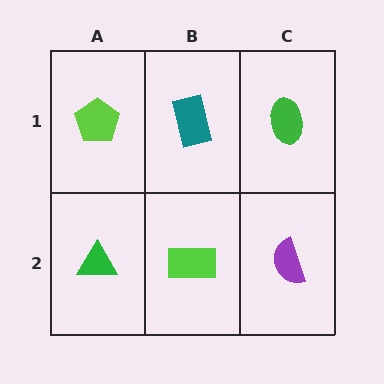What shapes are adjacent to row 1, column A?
A green triangle (row 2, column A), a teal rectangle (row 1, column B).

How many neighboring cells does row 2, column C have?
2.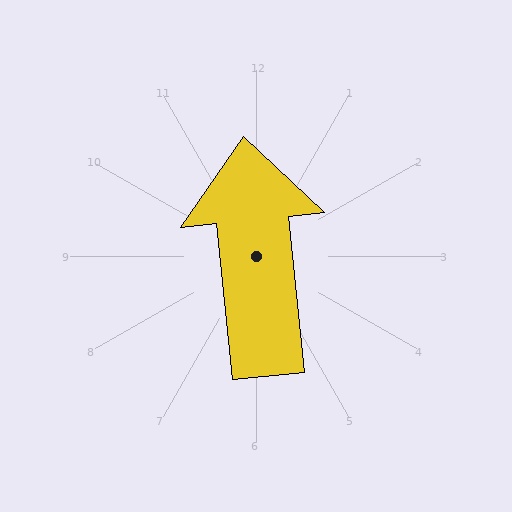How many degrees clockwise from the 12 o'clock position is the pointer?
Approximately 354 degrees.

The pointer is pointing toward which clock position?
Roughly 12 o'clock.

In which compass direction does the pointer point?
North.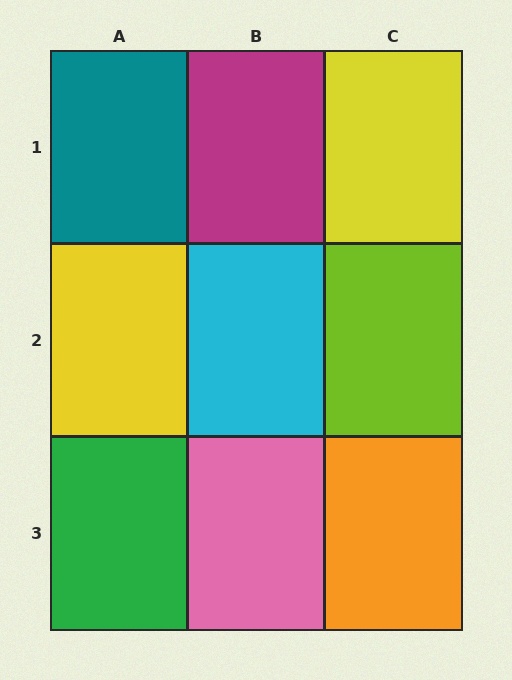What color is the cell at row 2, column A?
Yellow.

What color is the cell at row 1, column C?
Yellow.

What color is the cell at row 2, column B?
Cyan.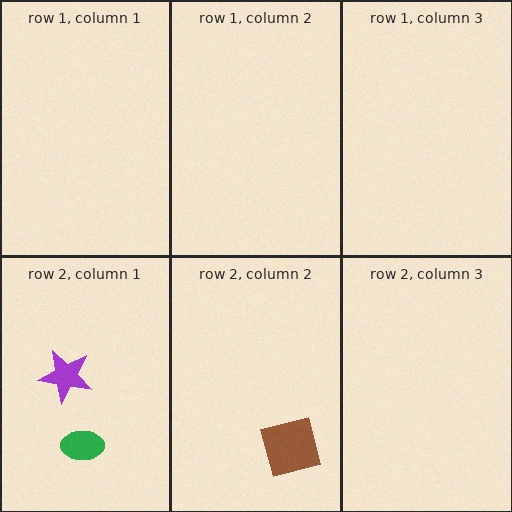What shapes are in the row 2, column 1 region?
The green ellipse, the purple star.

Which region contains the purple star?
The row 2, column 1 region.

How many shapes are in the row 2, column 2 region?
1.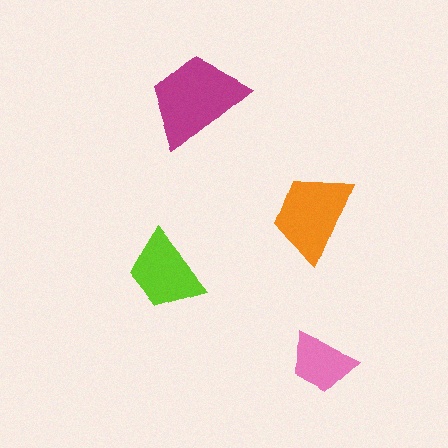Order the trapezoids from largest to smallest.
the magenta one, the orange one, the lime one, the pink one.